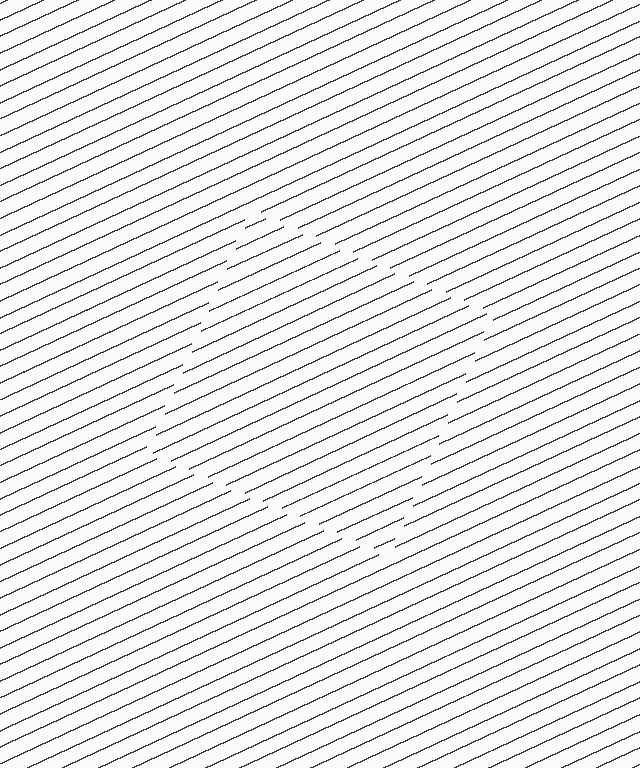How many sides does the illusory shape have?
4 sides — the line-ends trace a square.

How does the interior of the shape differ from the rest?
The interior of the shape contains the same grating, shifted by half a period — the contour is defined by the phase discontinuity where line-ends from the inner and outer gratings abut.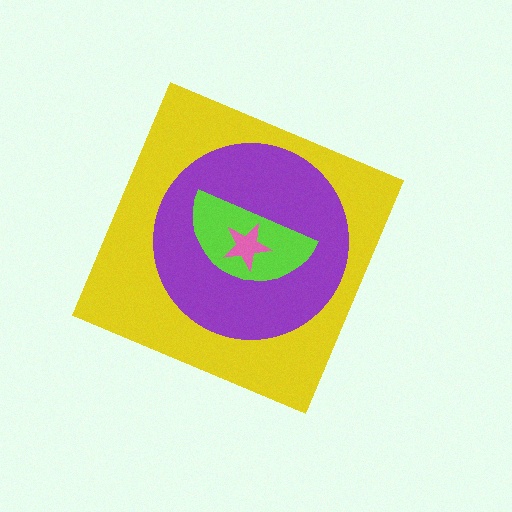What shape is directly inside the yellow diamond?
The purple circle.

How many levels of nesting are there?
4.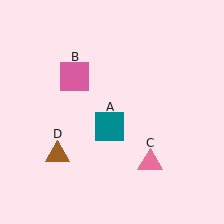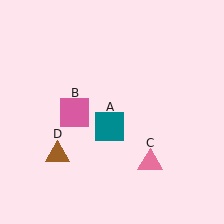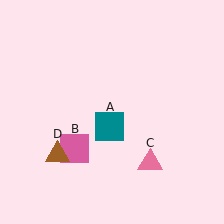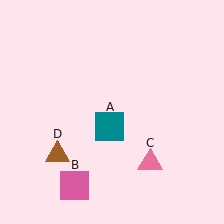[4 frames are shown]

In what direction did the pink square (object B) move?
The pink square (object B) moved down.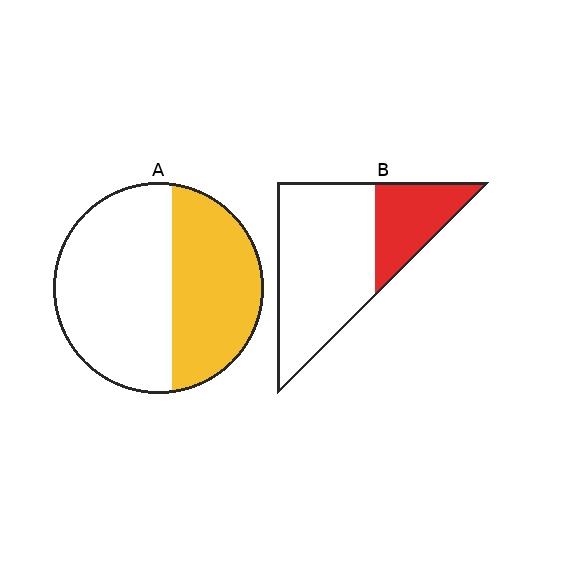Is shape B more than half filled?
No.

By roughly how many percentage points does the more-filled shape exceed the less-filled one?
By roughly 15 percentage points (A over B).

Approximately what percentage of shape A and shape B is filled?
A is approximately 40% and B is approximately 30%.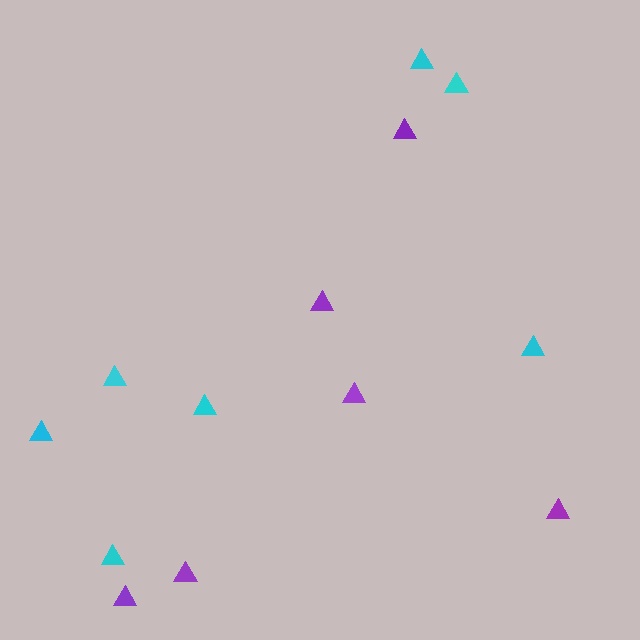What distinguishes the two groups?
There are 2 groups: one group of purple triangles (6) and one group of cyan triangles (7).